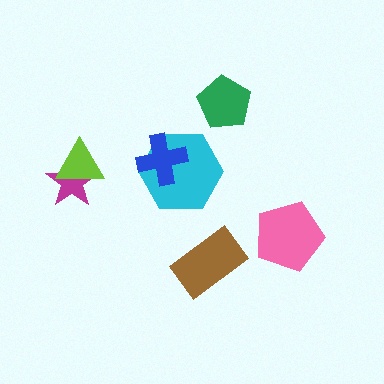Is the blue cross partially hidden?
No, no other shape covers it.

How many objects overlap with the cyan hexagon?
1 object overlaps with the cyan hexagon.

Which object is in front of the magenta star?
The lime triangle is in front of the magenta star.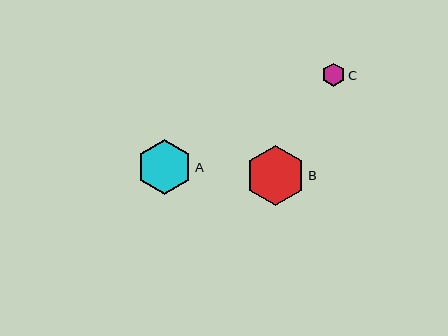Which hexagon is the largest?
Hexagon B is the largest with a size of approximately 60 pixels.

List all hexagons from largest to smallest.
From largest to smallest: B, A, C.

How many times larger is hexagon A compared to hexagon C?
Hexagon A is approximately 2.3 times the size of hexagon C.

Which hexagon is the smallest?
Hexagon C is the smallest with a size of approximately 24 pixels.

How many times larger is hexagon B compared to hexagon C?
Hexagon B is approximately 2.5 times the size of hexagon C.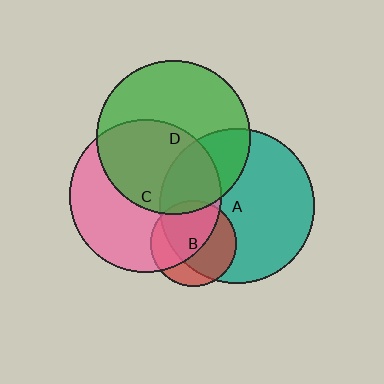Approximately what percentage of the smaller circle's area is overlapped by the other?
Approximately 30%.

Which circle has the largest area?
Circle A (teal).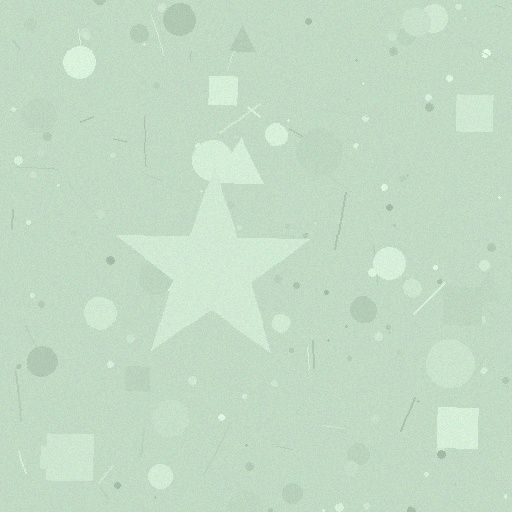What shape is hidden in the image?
A star is hidden in the image.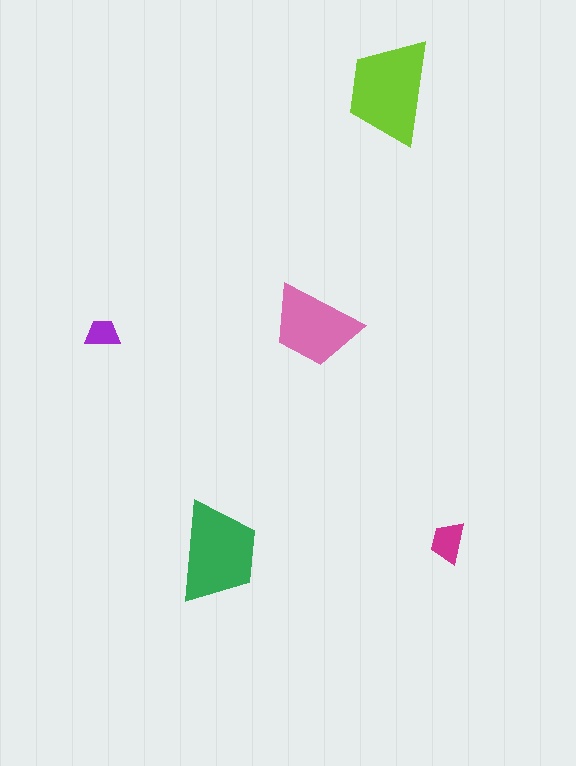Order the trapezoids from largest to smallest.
the lime one, the green one, the pink one, the magenta one, the purple one.